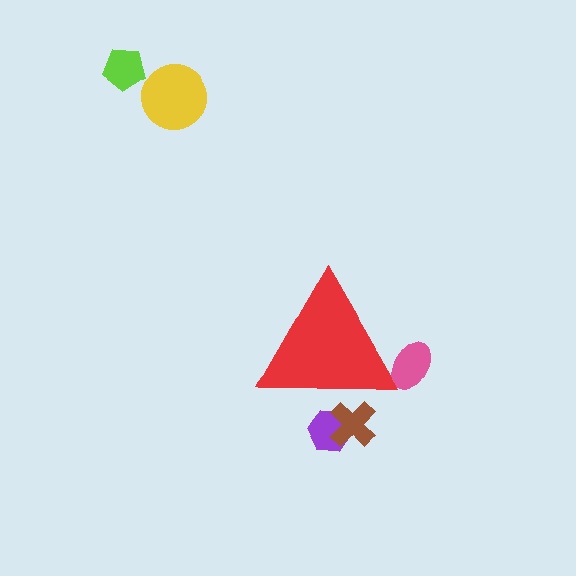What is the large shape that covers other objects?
A red triangle.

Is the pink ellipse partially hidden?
Yes, the pink ellipse is partially hidden behind the red triangle.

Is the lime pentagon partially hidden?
No, the lime pentagon is fully visible.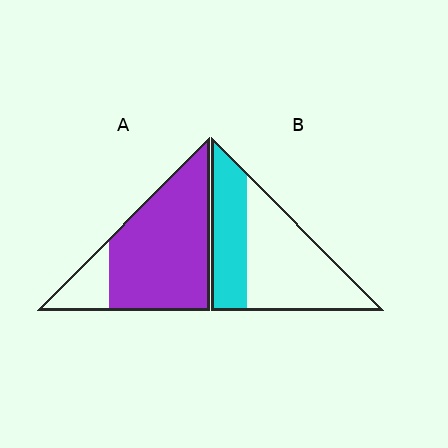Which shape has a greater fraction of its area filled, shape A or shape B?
Shape A.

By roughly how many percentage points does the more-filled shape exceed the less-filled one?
By roughly 45 percentage points (A over B).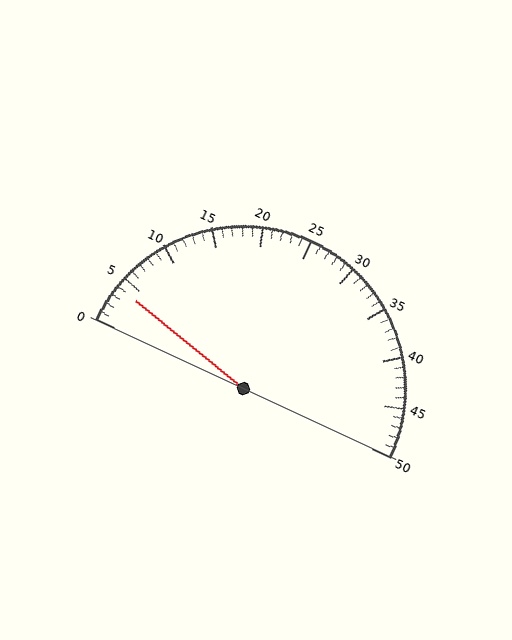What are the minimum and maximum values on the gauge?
The gauge ranges from 0 to 50.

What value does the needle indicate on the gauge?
The needle indicates approximately 4.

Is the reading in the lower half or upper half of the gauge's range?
The reading is in the lower half of the range (0 to 50).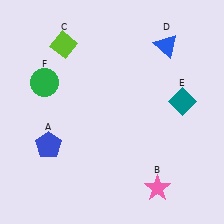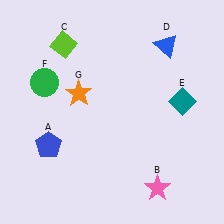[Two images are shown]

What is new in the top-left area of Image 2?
An orange star (G) was added in the top-left area of Image 2.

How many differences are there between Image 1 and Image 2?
There is 1 difference between the two images.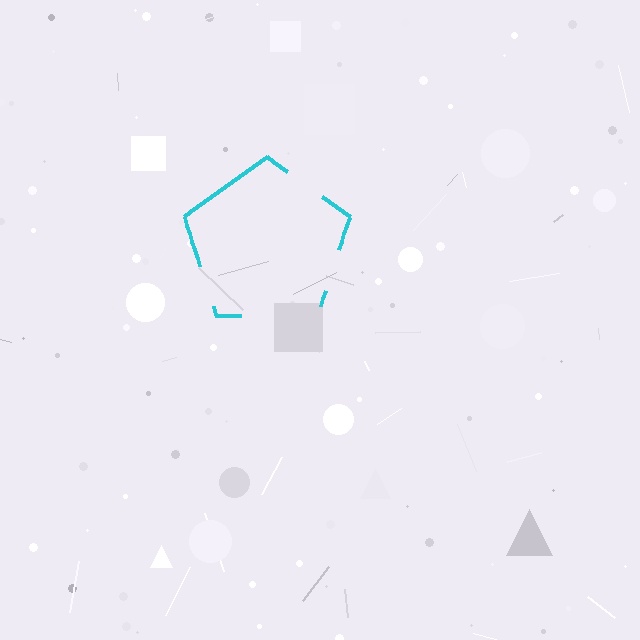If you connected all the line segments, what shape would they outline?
They would outline a pentagon.